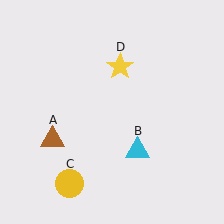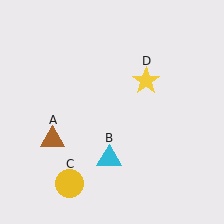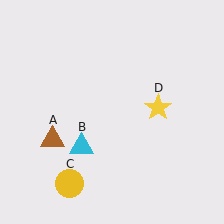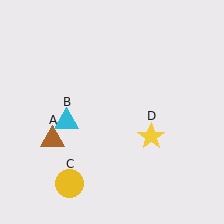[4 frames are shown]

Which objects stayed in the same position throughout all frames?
Brown triangle (object A) and yellow circle (object C) remained stationary.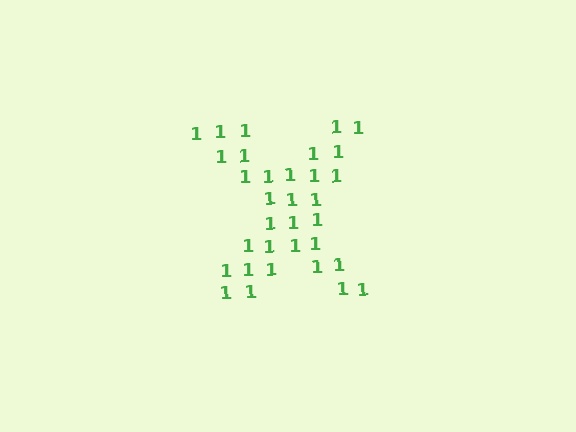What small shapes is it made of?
It is made of small digit 1's.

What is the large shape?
The large shape is the letter X.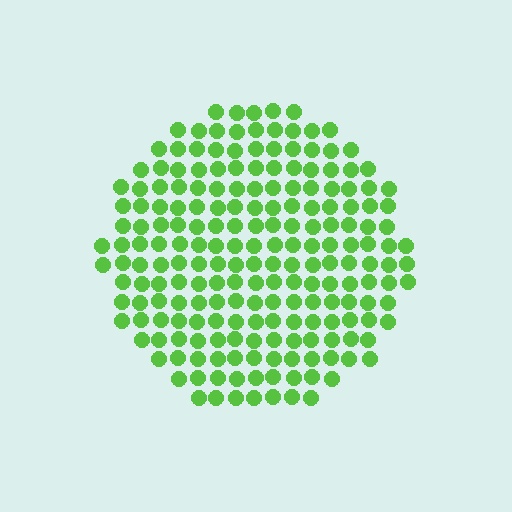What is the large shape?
The large shape is a circle.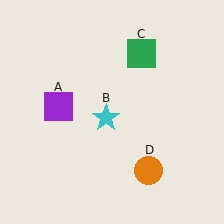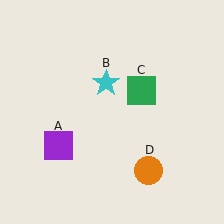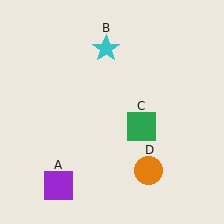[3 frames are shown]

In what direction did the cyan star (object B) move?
The cyan star (object B) moved up.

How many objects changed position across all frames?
3 objects changed position: purple square (object A), cyan star (object B), green square (object C).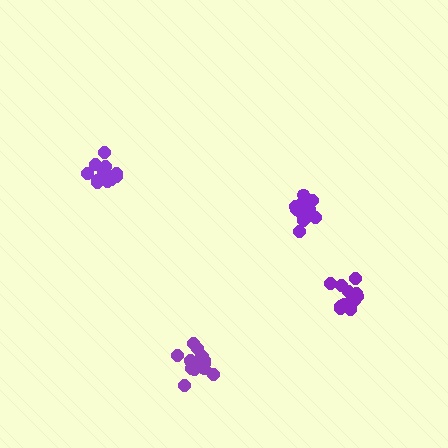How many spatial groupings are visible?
There are 4 spatial groupings.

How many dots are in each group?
Group 1: 15 dots, Group 2: 15 dots, Group 3: 15 dots, Group 4: 14 dots (59 total).